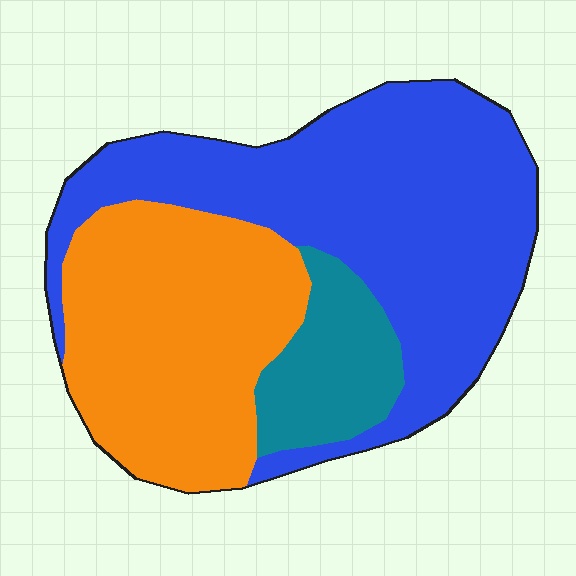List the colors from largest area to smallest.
From largest to smallest: blue, orange, teal.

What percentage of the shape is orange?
Orange covers around 35% of the shape.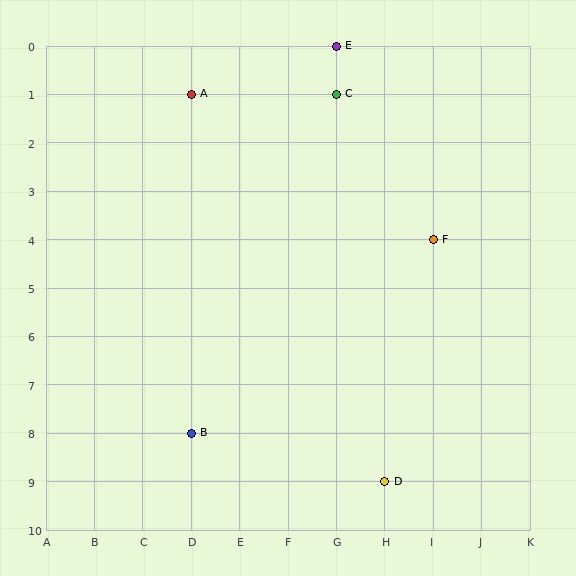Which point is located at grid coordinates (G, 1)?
Point C is at (G, 1).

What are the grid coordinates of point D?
Point D is at grid coordinates (H, 9).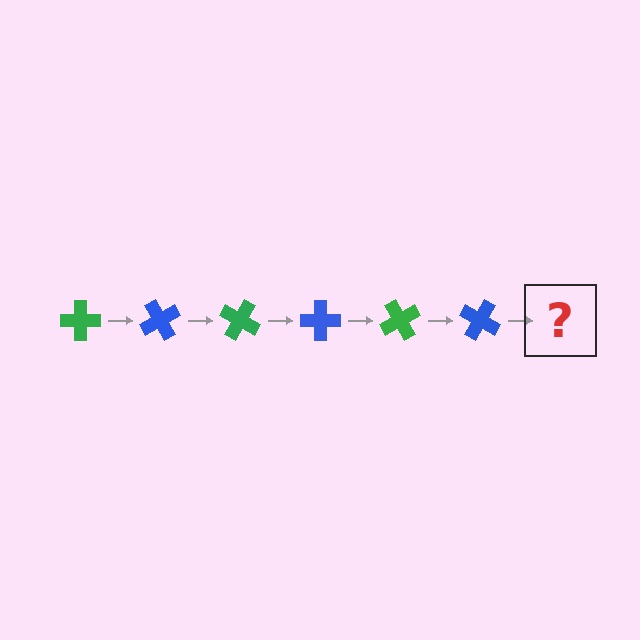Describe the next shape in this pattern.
It should be a green cross, rotated 360 degrees from the start.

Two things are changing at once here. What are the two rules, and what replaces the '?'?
The two rules are that it rotates 60 degrees each step and the color cycles through green and blue. The '?' should be a green cross, rotated 360 degrees from the start.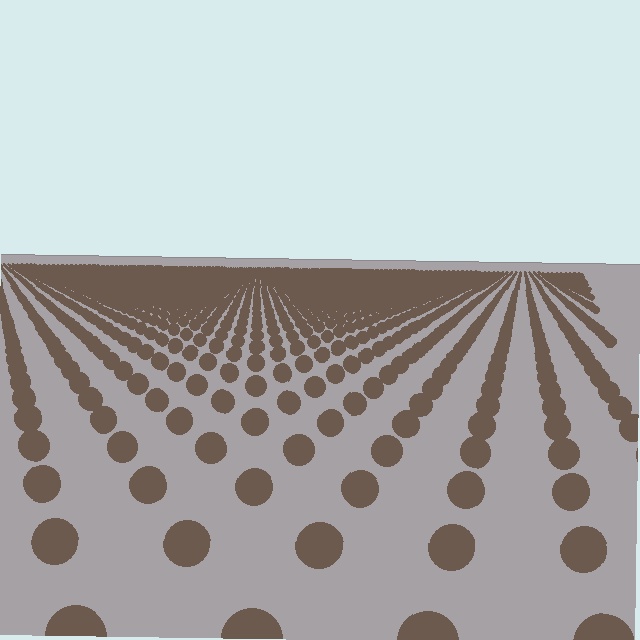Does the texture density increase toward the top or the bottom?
Density increases toward the top.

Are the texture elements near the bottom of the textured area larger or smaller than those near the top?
Larger. Near the bottom, elements are closer to the viewer and appear at a bigger on-screen size.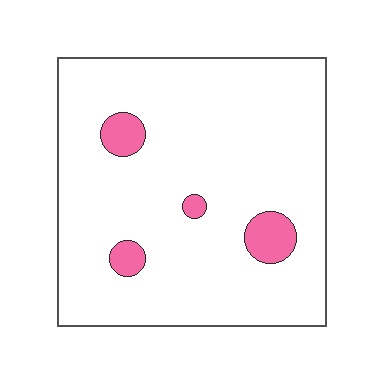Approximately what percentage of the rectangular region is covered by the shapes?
Approximately 5%.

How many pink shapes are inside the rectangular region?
4.